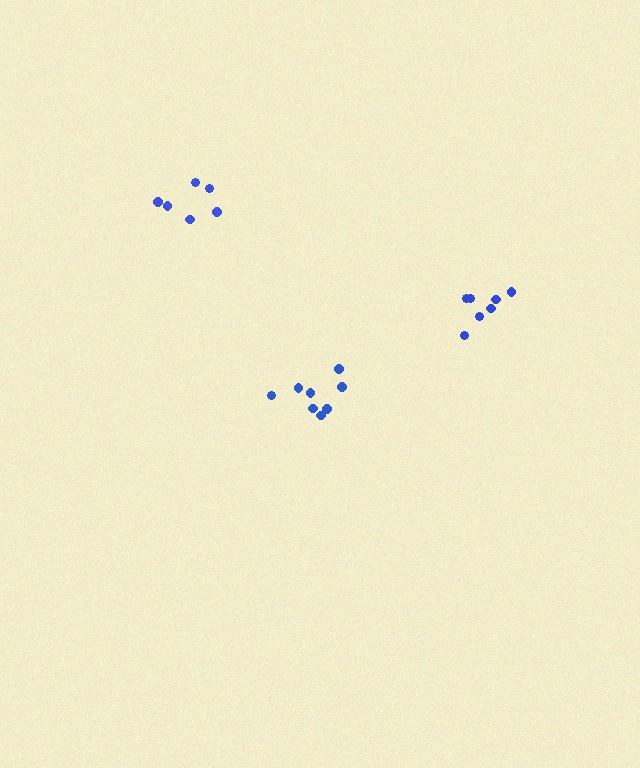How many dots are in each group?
Group 1: 8 dots, Group 2: 7 dots, Group 3: 6 dots (21 total).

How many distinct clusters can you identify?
There are 3 distinct clusters.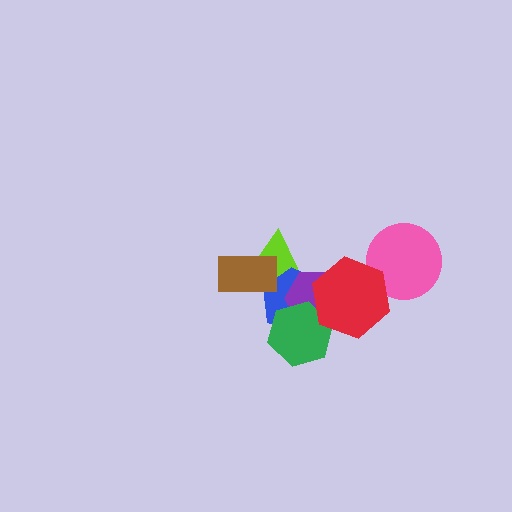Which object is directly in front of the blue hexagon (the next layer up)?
The brown rectangle is directly in front of the blue hexagon.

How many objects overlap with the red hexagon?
4 objects overlap with the red hexagon.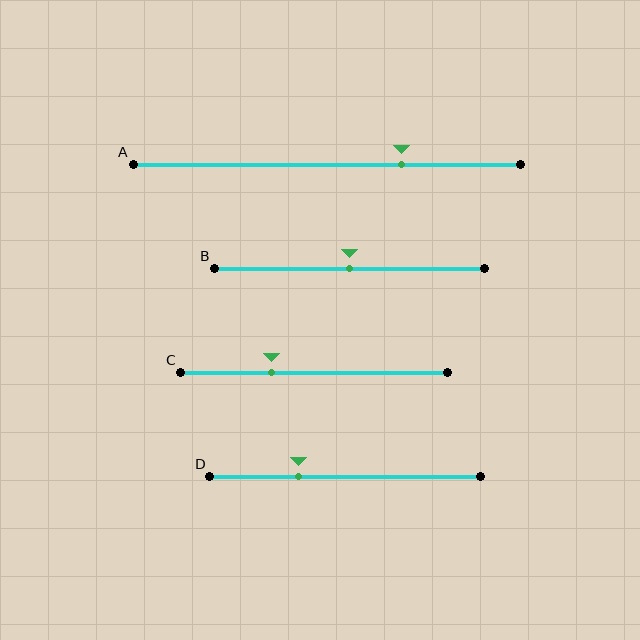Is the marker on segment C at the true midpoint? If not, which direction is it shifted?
No, the marker on segment C is shifted to the left by about 16% of the segment length.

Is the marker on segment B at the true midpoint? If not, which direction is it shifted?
Yes, the marker on segment B is at the true midpoint.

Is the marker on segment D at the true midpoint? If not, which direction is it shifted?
No, the marker on segment D is shifted to the left by about 17% of the segment length.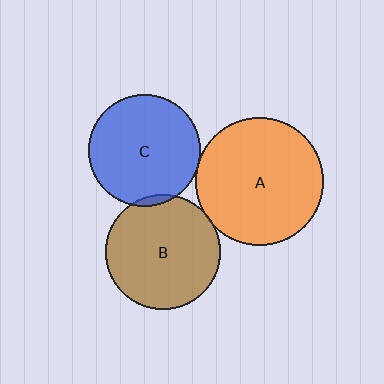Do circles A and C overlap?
Yes.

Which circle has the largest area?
Circle A (orange).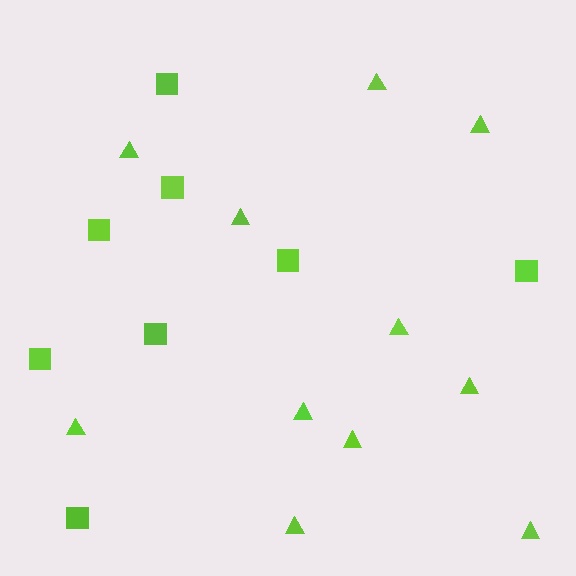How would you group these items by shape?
There are 2 groups: one group of triangles (11) and one group of squares (8).